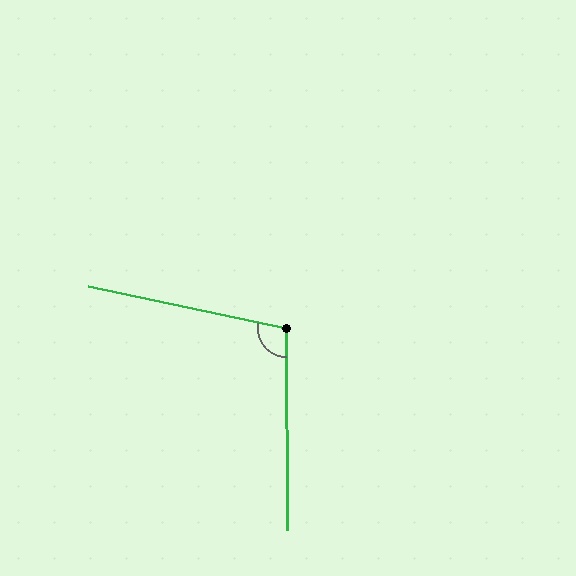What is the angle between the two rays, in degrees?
Approximately 102 degrees.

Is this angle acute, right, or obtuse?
It is obtuse.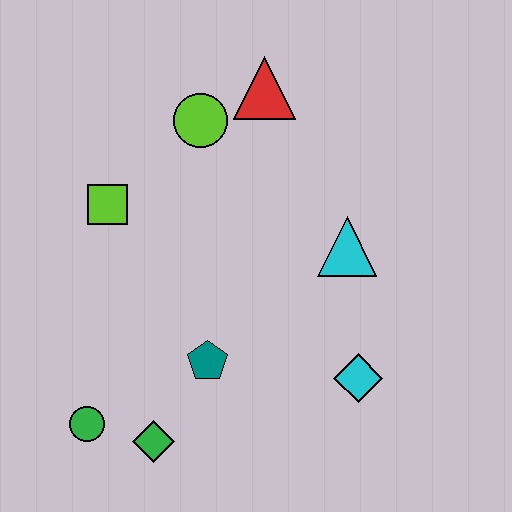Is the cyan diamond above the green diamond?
Yes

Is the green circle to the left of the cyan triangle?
Yes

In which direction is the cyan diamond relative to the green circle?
The cyan diamond is to the right of the green circle.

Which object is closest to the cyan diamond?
The cyan triangle is closest to the cyan diamond.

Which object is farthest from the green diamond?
The red triangle is farthest from the green diamond.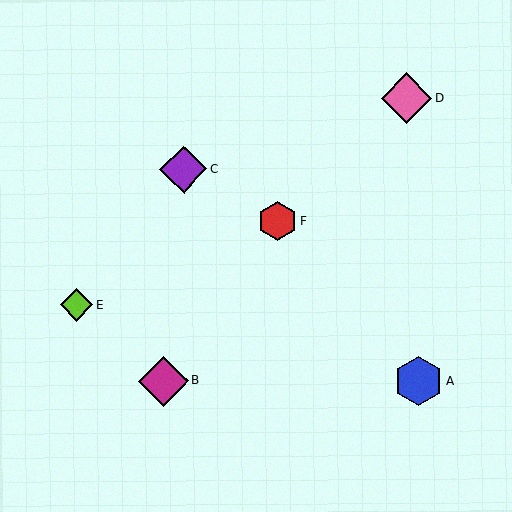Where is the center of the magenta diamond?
The center of the magenta diamond is at (163, 381).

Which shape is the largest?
The pink diamond (labeled D) is the largest.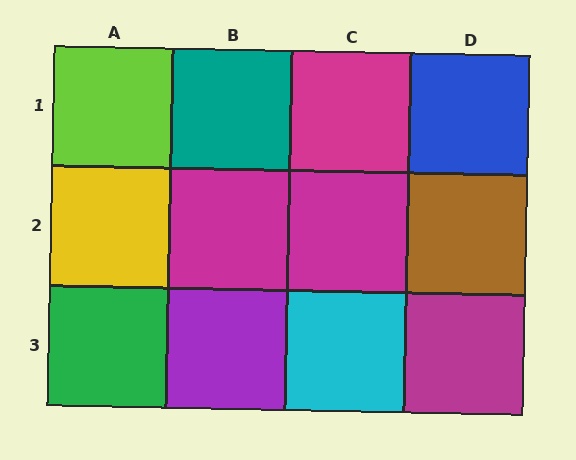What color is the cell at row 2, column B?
Magenta.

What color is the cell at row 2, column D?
Brown.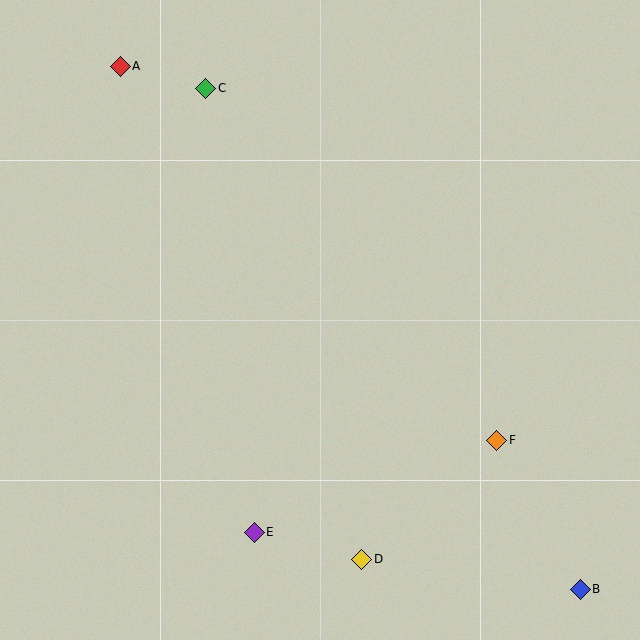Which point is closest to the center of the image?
Point F at (497, 440) is closest to the center.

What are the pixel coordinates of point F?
Point F is at (497, 440).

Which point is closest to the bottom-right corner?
Point B is closest to the bottom-right corner.